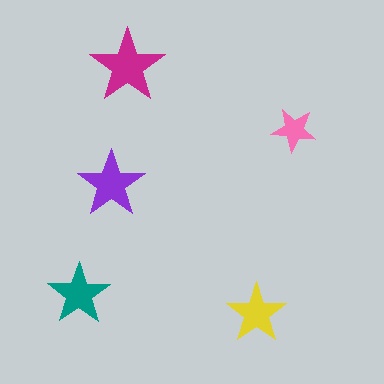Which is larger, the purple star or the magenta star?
The magenta one.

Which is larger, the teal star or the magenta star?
The magenta one.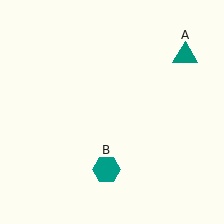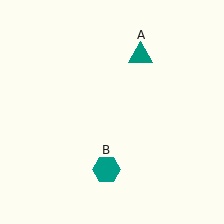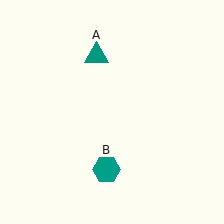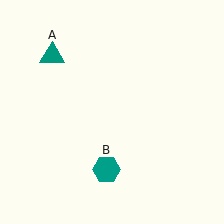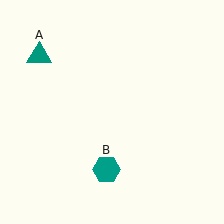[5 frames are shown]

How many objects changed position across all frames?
1 object changed position: teal triangle (object A).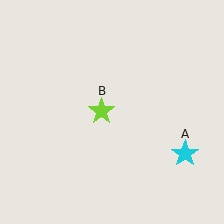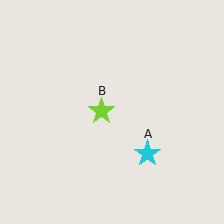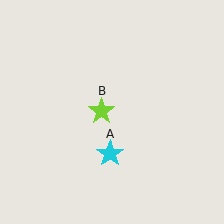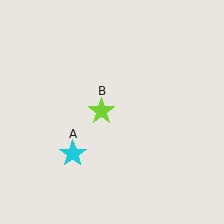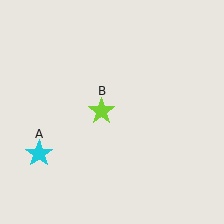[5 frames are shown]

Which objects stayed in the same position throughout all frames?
Lime star (object B) remained stationary.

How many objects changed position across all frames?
1 object changed position: cyan star (object A).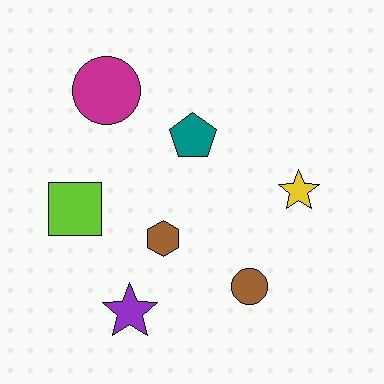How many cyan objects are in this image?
There are no cyan objects.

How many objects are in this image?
There are 7 objects.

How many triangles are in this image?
There are no triangles.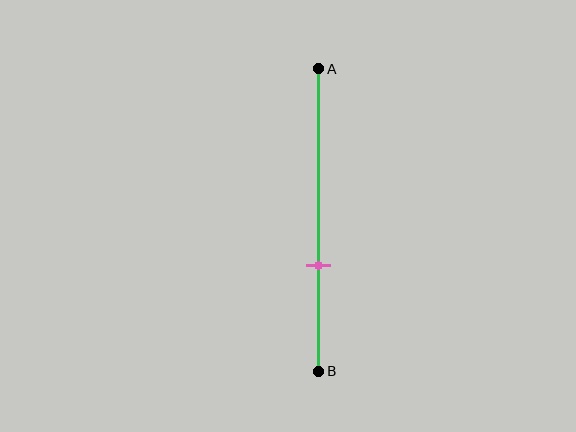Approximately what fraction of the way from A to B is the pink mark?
The pink mark is approximately 65% of the way from A to B.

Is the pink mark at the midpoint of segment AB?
No, the mark is at about 65% from A, not at the 50% midpoint.